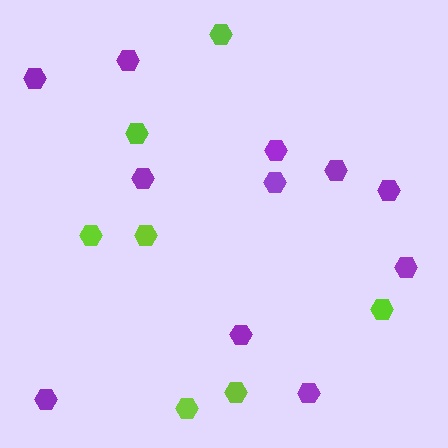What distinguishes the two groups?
There are 2 groups: one group of lime hexagons (7) and one group of purple hexagons (11).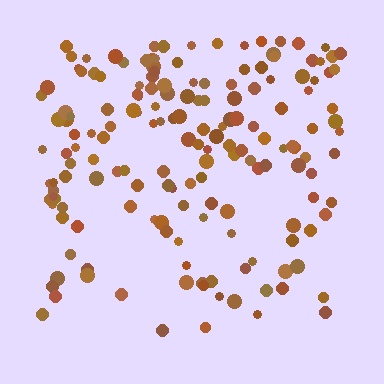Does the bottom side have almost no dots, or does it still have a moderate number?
Still a moderate number, just noticeably fewer than the top.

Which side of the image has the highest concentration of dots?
The top.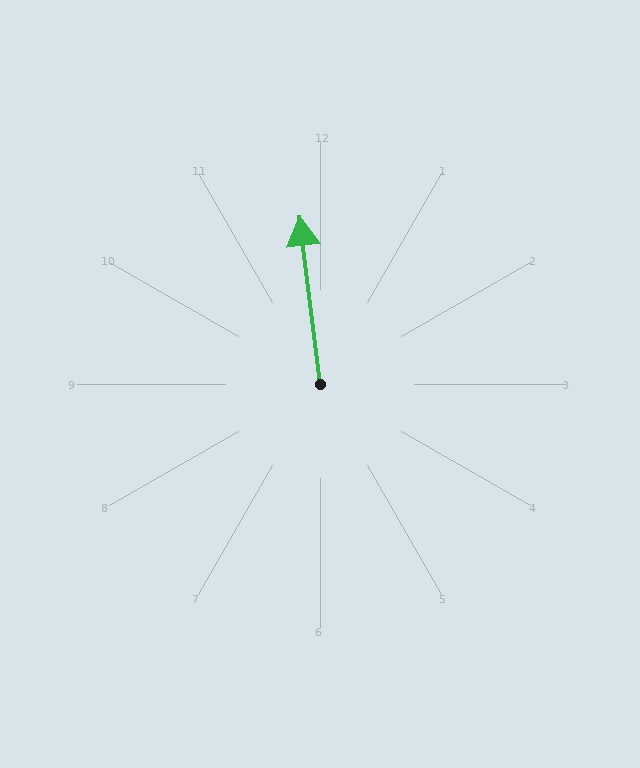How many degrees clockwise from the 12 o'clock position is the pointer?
Approximately 353 degrees.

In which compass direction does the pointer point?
North.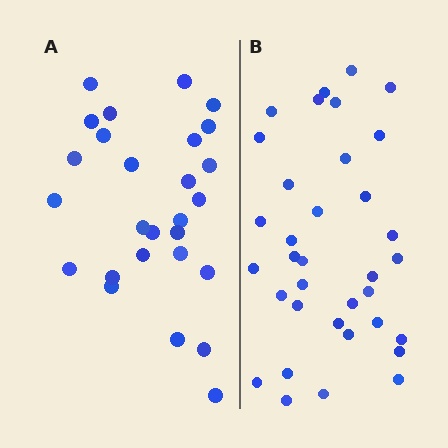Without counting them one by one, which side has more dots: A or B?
Region B (the right region) has more dots.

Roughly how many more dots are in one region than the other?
Region B has roughly 8 or so more dots than region A.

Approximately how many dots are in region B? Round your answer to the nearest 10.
About 40 dots. (The exact count is 35, which rounds to 40.)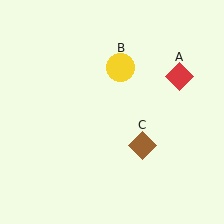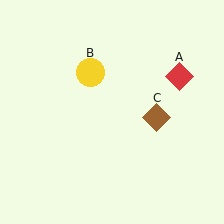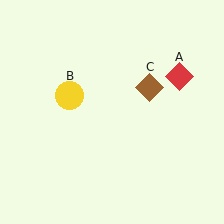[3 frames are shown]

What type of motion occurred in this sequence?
The yellow circle (object B), brown diamond (object C) rotated counterclockwise around the center of the scene.